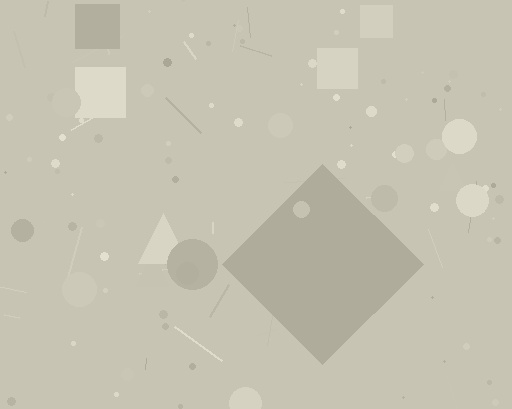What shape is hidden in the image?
A diamond is hidden in the image.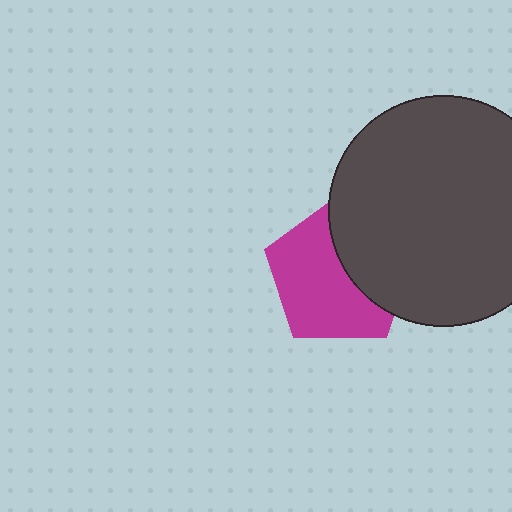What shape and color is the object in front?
The object in front is a dark gray circle.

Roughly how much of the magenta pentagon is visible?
About half of it is visible (roughly 61%).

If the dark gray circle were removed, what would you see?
You would see the complete magenta pentagon.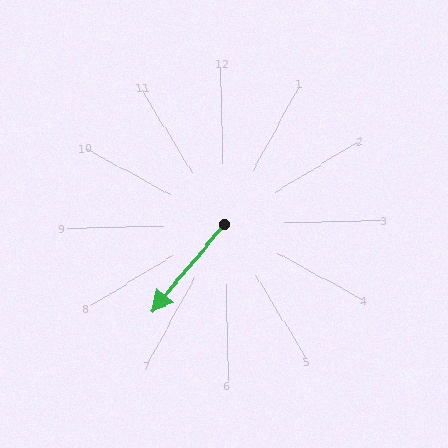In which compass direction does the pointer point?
Southwest.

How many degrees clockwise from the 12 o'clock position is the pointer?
Approximately 221 degrees.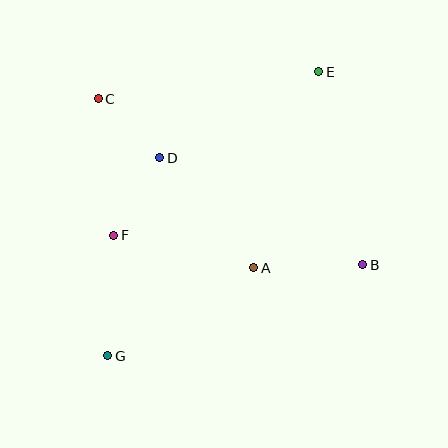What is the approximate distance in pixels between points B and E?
The distance between B and E is approximately 198 pixels.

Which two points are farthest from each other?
Points E and G are farthest from each other.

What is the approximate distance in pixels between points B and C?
The distance between B and C is approximately 312 pixels.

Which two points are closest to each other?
Points C and D are closest to each other.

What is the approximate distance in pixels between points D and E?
The distance between D and E is approximately 181 pixels.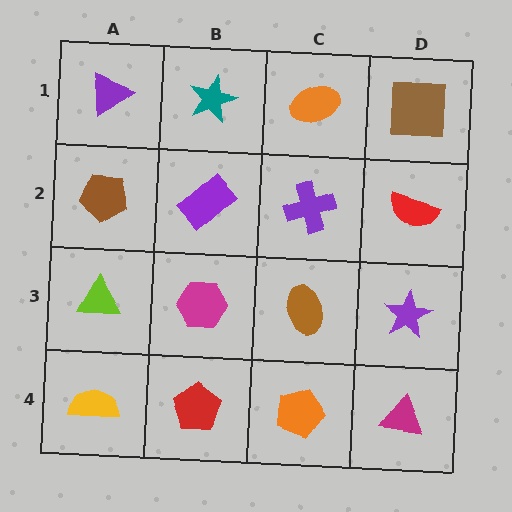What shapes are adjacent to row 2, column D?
A brown square (row 1, column D), a purple star (row 3, column D), a purple cross (row 2, column C).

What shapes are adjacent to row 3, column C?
A purple cross (row 2, column C), an orange pentagon (row 4, column C), a magenta hexagon (row 3, column B), a purple star (row 3, column D).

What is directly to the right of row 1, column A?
A teal star.